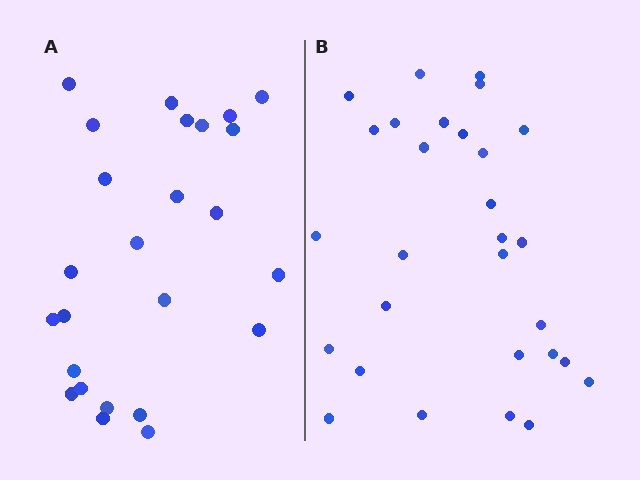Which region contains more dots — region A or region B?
Region B (the right region) has more dots.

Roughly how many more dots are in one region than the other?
Region B has about 4 more dots than region A.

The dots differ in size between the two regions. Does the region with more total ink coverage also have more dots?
No. Region A has more total ink coverage because its dots are larger, but region B actually contains more individual dots. Total area can be misleading — the number of items is what matters here.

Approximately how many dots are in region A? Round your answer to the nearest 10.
About 20 dots. (The exact count is 25, which rounds to 20.)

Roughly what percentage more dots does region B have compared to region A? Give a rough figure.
About 15% more.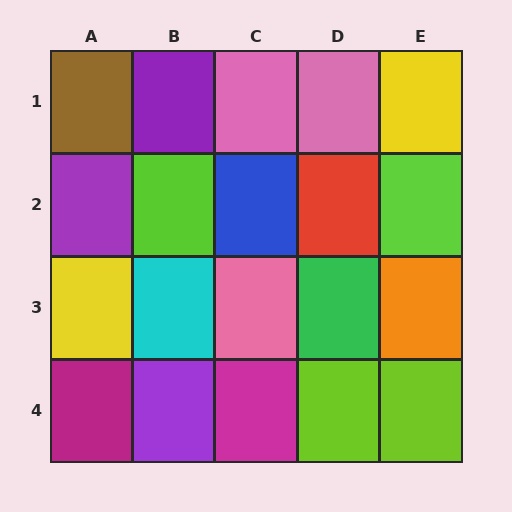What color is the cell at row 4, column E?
Lime.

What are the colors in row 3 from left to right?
Yellow, cyan, pink, green, orange.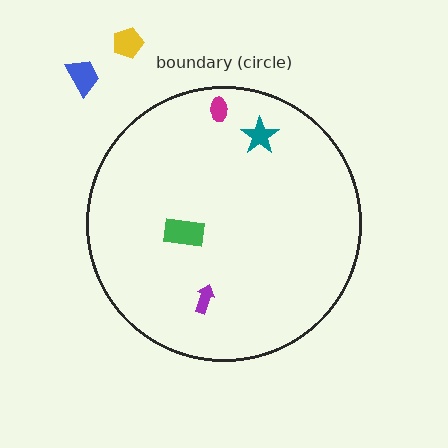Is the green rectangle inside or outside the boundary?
Inside.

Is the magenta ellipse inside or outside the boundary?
Inside.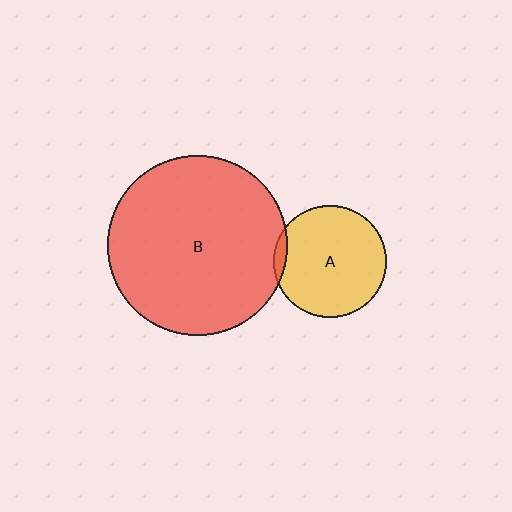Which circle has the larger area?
Circle B (red).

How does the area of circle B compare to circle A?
Approximately 2.6 times.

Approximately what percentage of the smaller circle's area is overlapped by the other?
Approximately 5%.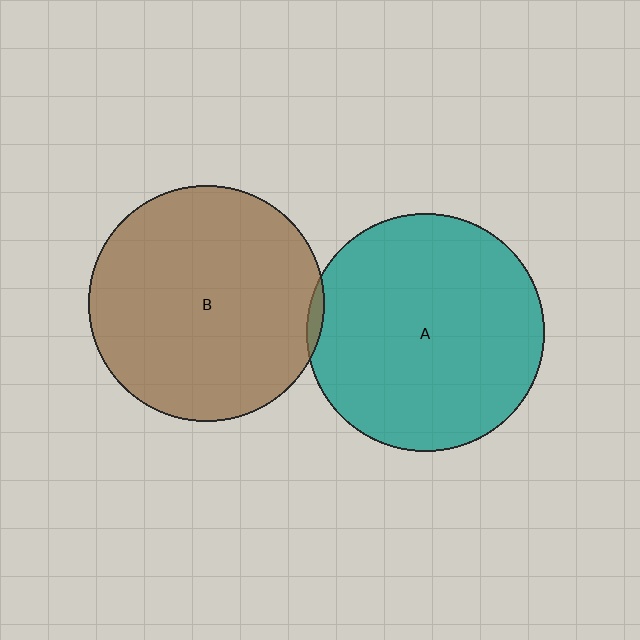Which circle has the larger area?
Circle A (teal).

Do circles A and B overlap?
Yes.